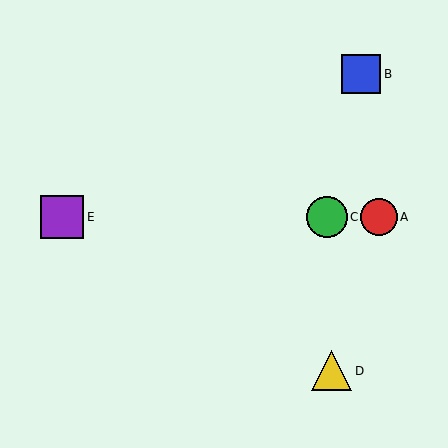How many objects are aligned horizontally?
3 objects (A, C, E) are aligned horizontally.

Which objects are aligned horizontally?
Objects A, C, E are aligned horizontally.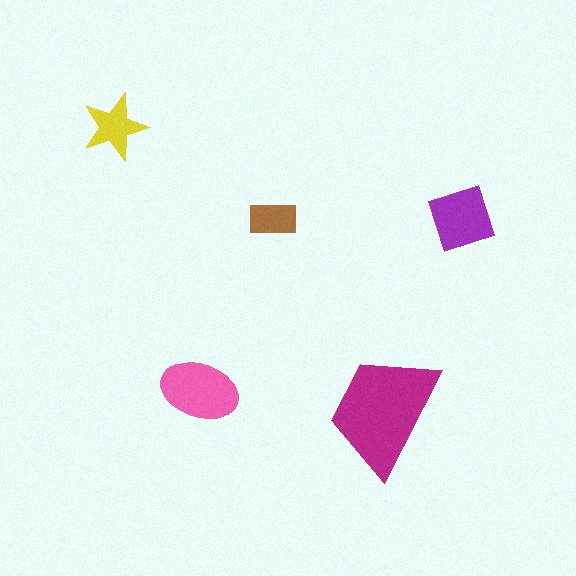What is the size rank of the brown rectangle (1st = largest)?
5th.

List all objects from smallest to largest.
The brown rectangle, the yellow star, the purple diamond, the pink ellipse, the magenta trapezoid.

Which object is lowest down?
The magenta trapezoid is bottommost.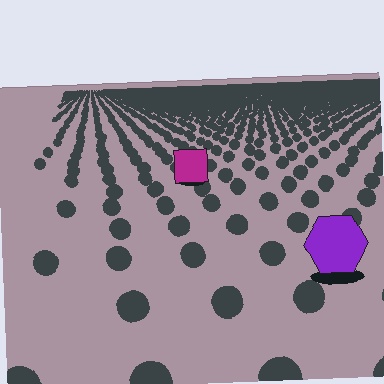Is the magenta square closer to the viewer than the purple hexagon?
No. The purple hexagon is closer — you can tell from the texture gradient: the ground texture is coarser near it.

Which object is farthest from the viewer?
The magenta square is farthest from the viewer. It appears smaller and the ground texture around it is denser.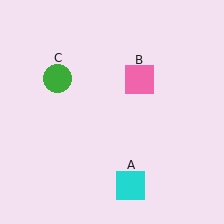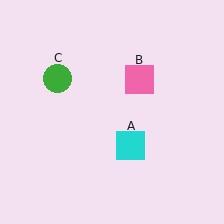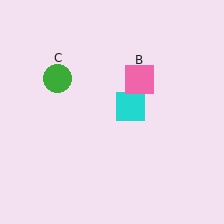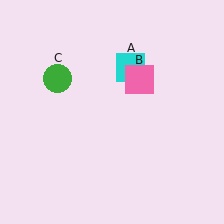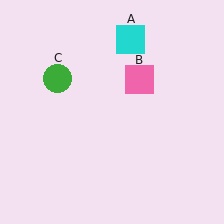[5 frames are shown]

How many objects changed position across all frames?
1 object changed position: cyan square (object A).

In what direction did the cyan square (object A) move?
The cyan square (object A) moved up.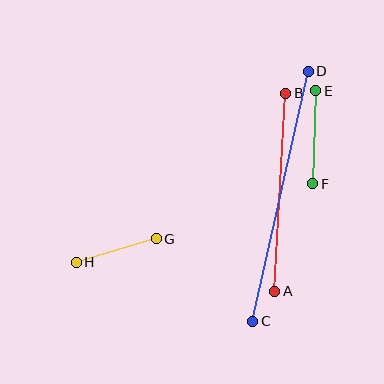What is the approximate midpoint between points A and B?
The midpoint is at approximately (280, 192) pixels.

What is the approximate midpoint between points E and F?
The midpoint is at approximately (314, 137) pixels.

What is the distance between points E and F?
The distance is approximately 93 pixels.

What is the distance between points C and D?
The distance is approximately 256 pixels.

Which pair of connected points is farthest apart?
Points C and D are farthest apart.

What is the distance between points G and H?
The distance is approximately 83 pixels.